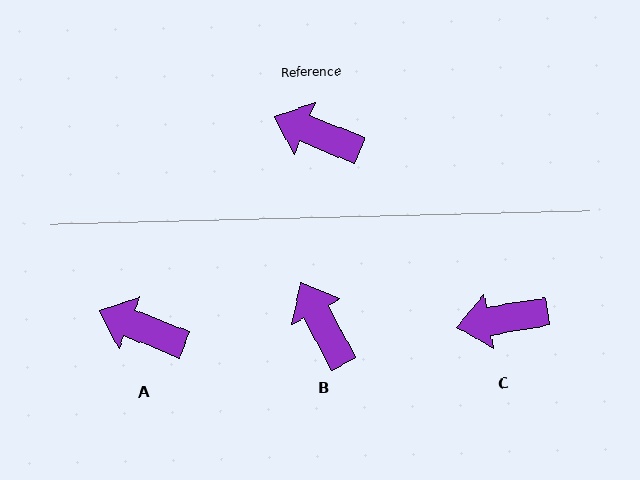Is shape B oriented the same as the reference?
No, it is off by about 40 degrees.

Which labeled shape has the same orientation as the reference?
A.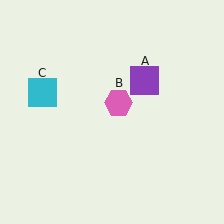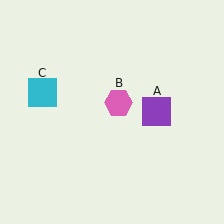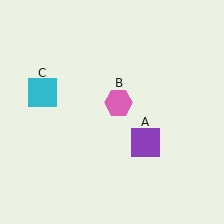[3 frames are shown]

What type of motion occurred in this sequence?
The purple square (object A) rotated clockwise around the center of the scene.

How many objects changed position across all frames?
1 object changed position: purple square (object A).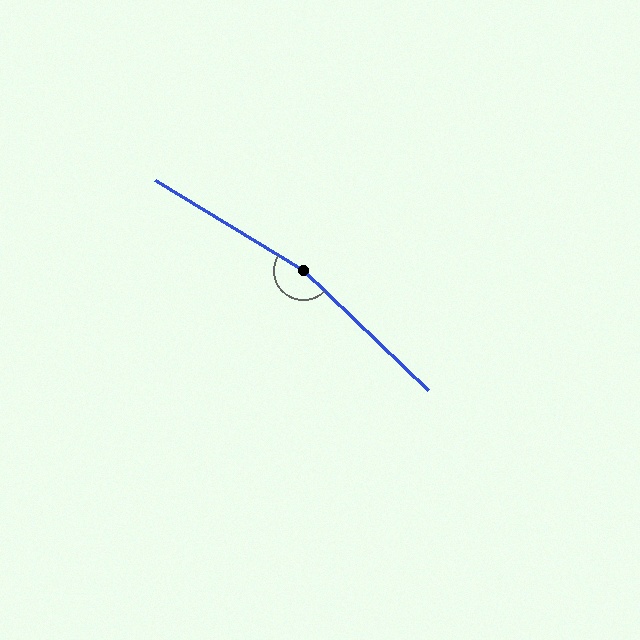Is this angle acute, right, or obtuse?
It is obtuse.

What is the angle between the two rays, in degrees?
Approximately 167 degrees.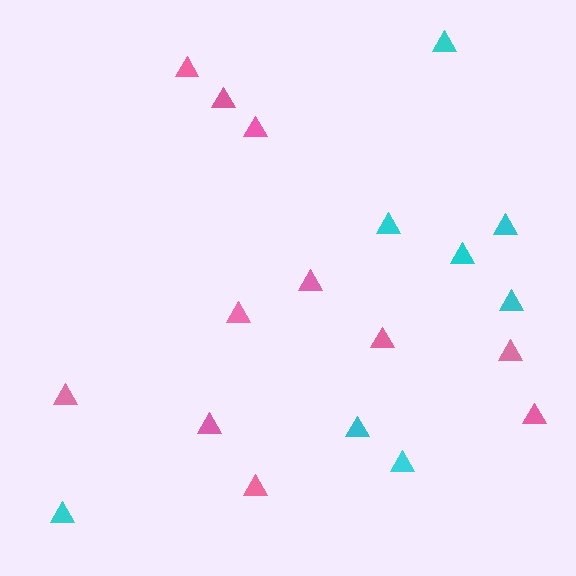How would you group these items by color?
There are 2 groups: one group of pink triangles (11) and one group of cyan triangles (8).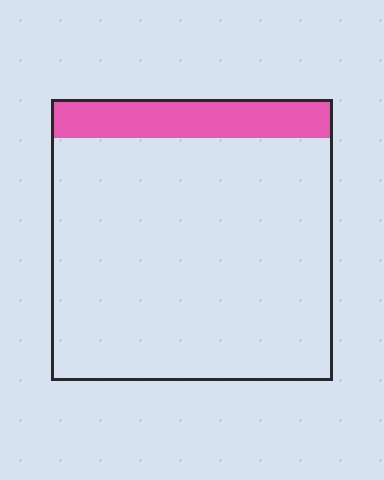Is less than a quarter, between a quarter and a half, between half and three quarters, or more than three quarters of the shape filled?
Less than a quarter.